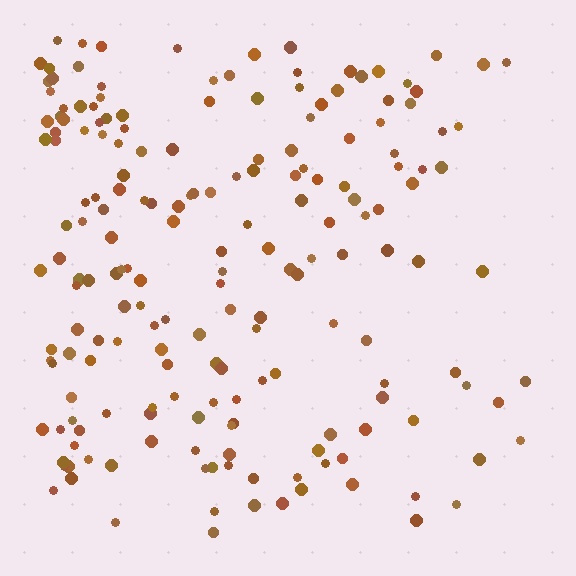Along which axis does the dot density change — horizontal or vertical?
Horizontal.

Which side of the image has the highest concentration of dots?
The left.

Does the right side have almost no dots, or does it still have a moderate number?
Still a moderate number, just noticeably fewer than the left.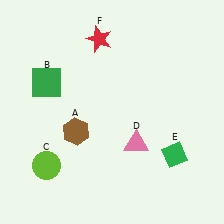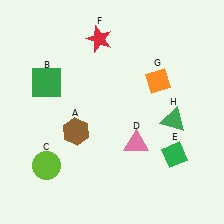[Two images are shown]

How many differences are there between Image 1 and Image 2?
There are 2 differences between the two images.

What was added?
An orange diamond (G), a green triangle (H) were added in Image 2.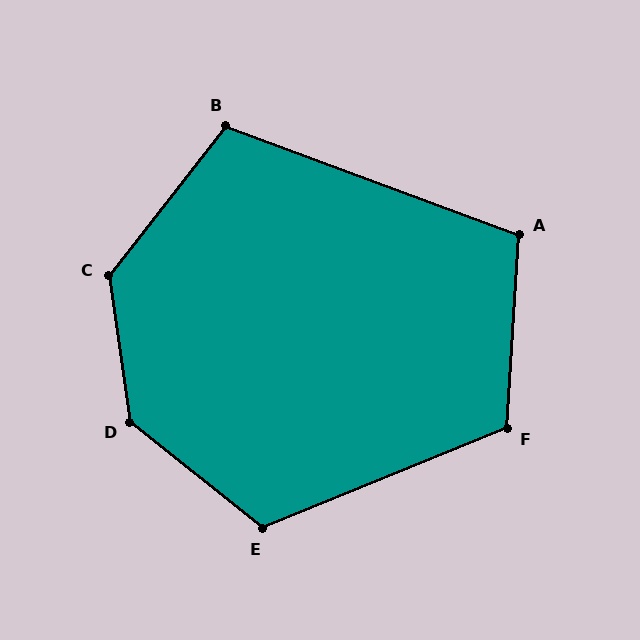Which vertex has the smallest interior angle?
A, at approximately 107 degrees.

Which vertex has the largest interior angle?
D, at approximately 137 degrees.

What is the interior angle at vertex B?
Approximately 108 degrees (obtuse).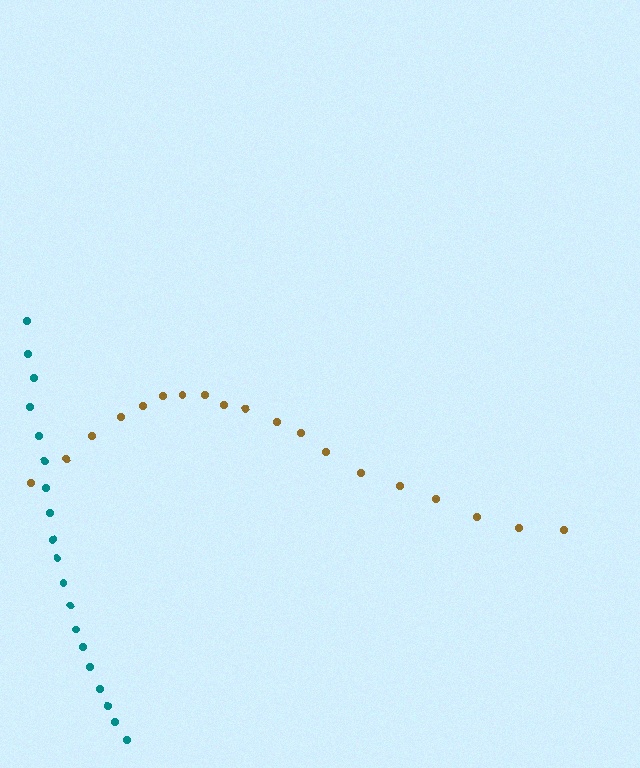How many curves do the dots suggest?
There are 2 distinct paths.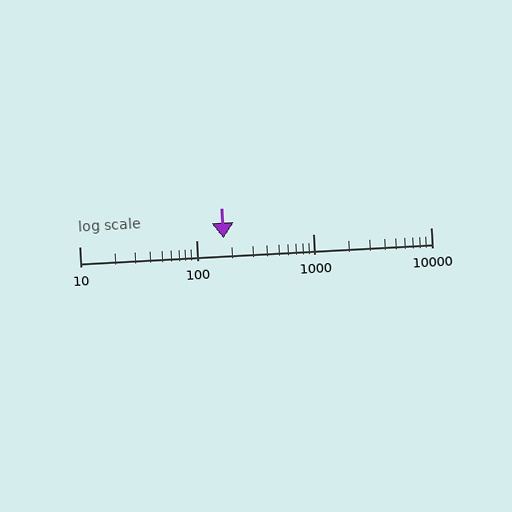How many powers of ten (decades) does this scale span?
The scale spans 3 decades, from 10 to 10000.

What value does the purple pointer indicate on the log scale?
The pointer indicates approximately 170.